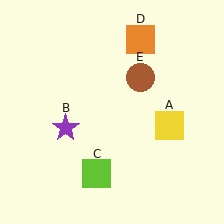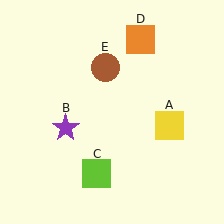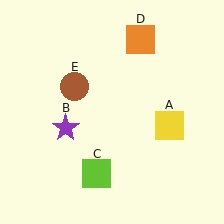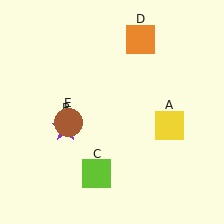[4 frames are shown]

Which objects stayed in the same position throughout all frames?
Yellow square (object A) and purple star (object B) and lime square (object C) and orange square (object D) remained stationary.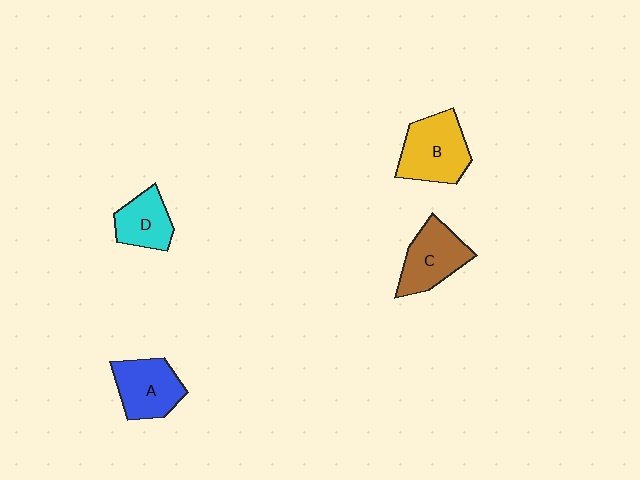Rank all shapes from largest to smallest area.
From largest to smallest: B (yellow), C (brown), A (blue), D (cyan).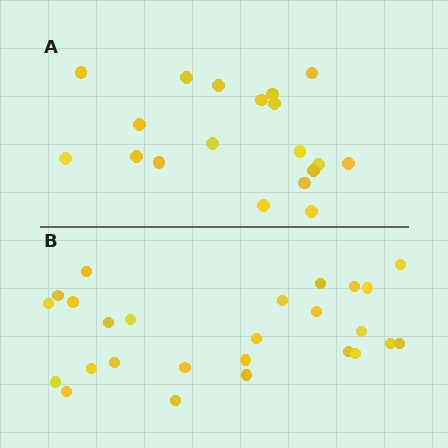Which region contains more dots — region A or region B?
Region B (the bottom region) has more dots.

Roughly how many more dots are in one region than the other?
Region B has roughly 8 or so more dots than region A.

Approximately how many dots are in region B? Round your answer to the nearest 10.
About 30 dots. (The exact count is 26, which rounds to 30.)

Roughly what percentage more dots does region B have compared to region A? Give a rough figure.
About 35% more.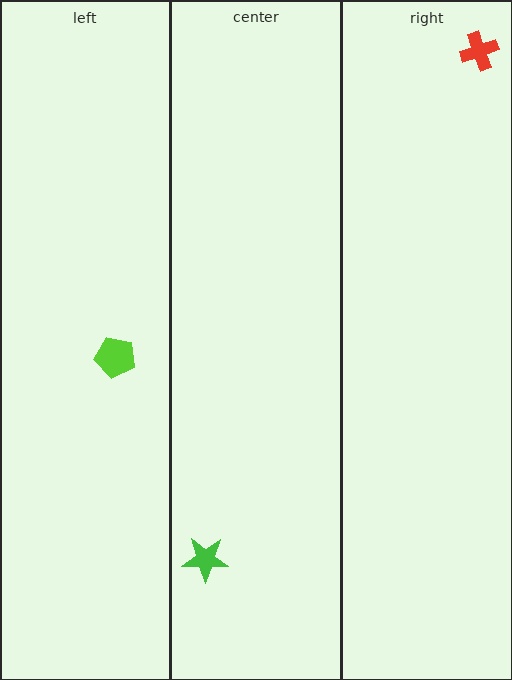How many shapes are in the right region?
1.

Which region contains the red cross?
The right region.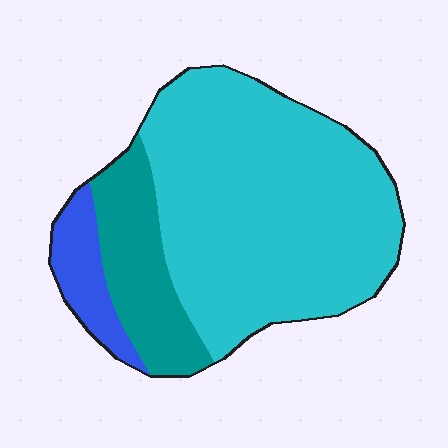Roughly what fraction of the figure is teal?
Teal takes up between a sixth and a third of the figure.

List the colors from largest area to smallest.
From largest to smallest: cyan, teal, blue.